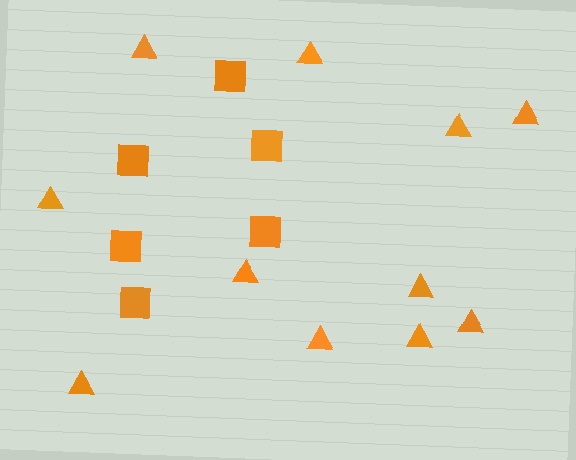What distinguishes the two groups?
There are 2 groups: one group of squares (6) and one group of triangles (11).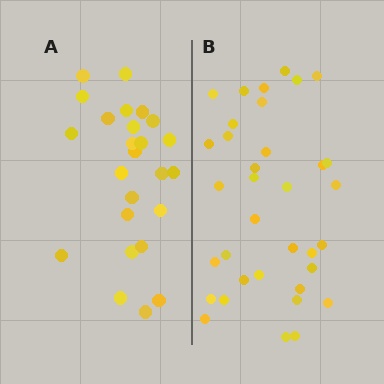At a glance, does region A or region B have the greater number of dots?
Region B (the right region) has more dots.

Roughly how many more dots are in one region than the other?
Region B has roughly 10 or so more dots than region A.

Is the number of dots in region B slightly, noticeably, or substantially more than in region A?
Region B has noticeably more, but not dramatically so. The ratio is roughly 1.4 to 1.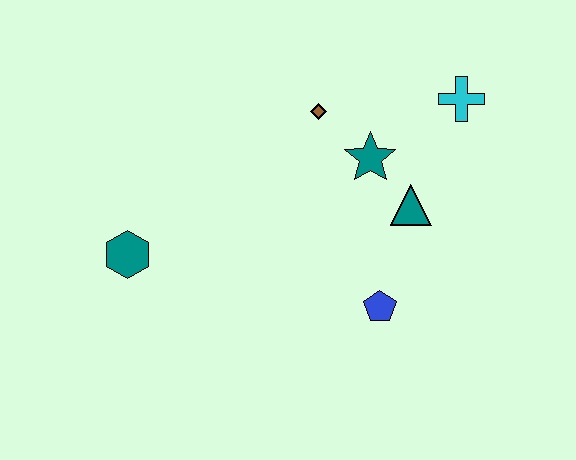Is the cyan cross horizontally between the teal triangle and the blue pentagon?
No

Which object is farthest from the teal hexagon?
The cyan cross is farthest from the teal hexagon.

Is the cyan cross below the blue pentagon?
No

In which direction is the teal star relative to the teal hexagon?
The teal star is to the right of the teal hexagon.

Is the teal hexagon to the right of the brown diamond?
No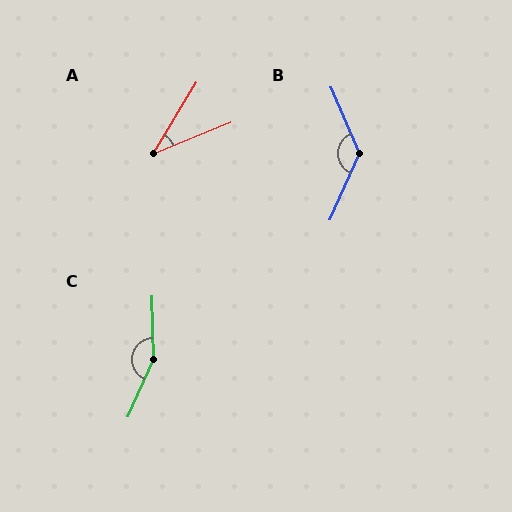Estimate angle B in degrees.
Approximately 132 degrees.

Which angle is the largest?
C, at approximately 155 degrees.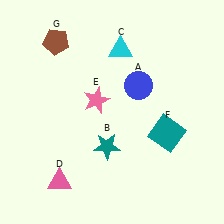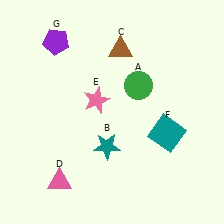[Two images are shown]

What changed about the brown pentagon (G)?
In Image 1, G is brown. In Image 2, it changed to purple.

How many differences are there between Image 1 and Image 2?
There are 3 differences between the two images.